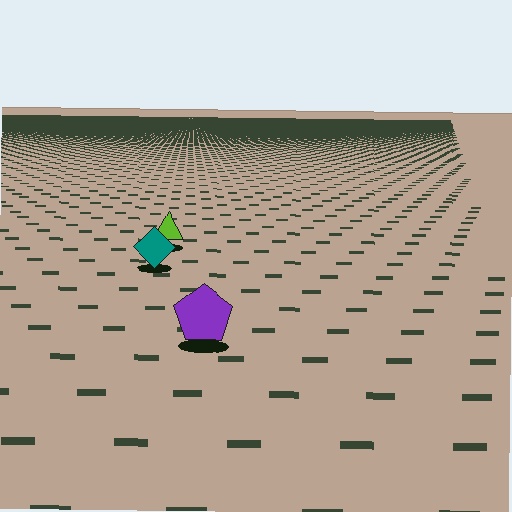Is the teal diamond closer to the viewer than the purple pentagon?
No. The purple pentagon is closer — you can tell from the texture gradient: the ground texture is coarser near it.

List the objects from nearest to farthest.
From nearest to farthest: the purple pentagon, the teal diamond, the lime triangle.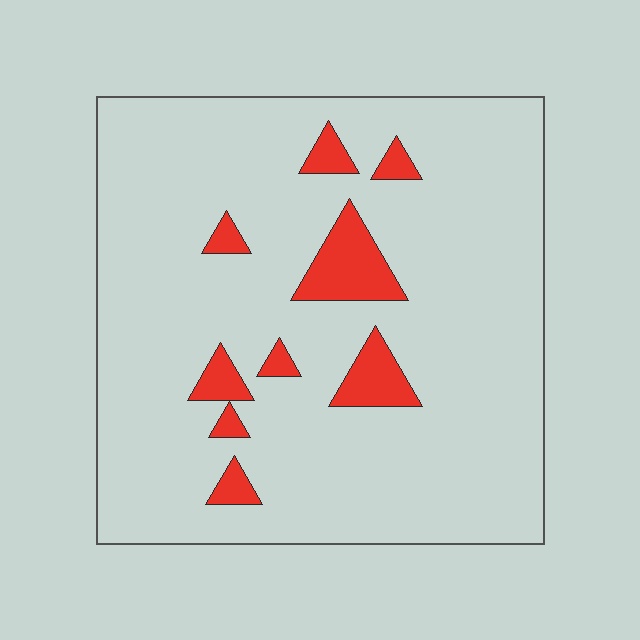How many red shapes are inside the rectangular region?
9.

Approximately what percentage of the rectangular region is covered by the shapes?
Approximately 10%.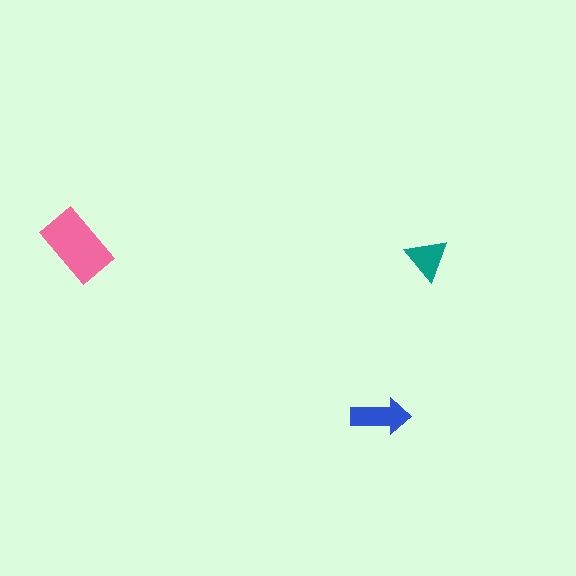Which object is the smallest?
The teal triangle.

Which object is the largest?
The pink rectangle.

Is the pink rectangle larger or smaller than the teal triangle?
Larger.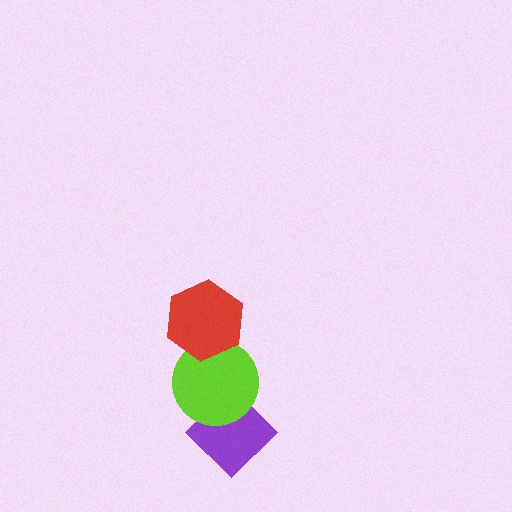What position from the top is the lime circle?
The lime circle is 2nd from the top.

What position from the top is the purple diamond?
The purple diamond is 3rd from the top.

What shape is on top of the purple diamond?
The lime circle is on top of the purple diamond.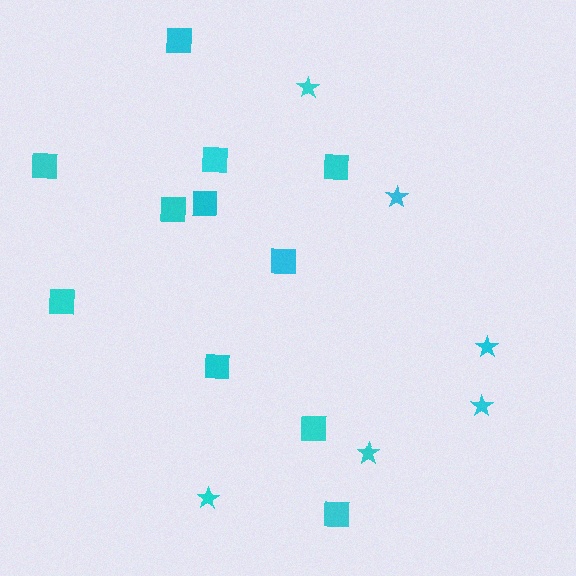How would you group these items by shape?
There are 2 groups: one group of stars (6) and one group of squares (11).